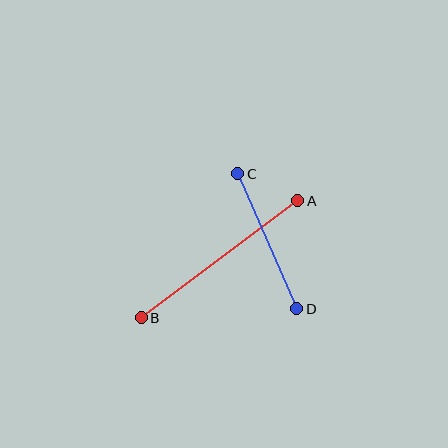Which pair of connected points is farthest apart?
Points A and B are farthest apart.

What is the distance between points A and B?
The distance is approximately 195 pixels.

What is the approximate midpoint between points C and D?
The midpoint is at approximately (267, 241) pixels.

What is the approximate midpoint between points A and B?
The midpoint is at approximately (220, 259) pixels.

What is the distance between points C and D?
The distance is approximately 148 pixels.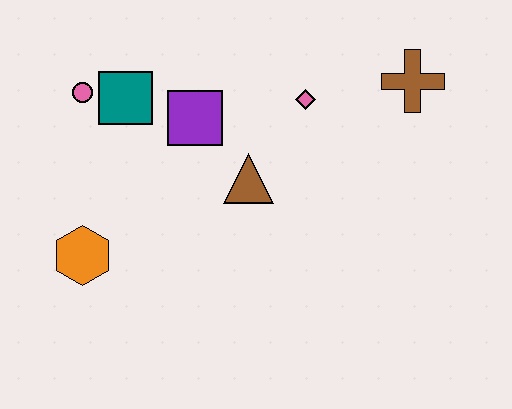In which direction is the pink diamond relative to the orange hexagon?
The pink diamond is to the right of the orange hexagon.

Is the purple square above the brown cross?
No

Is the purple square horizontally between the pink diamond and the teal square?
Yes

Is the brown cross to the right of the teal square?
Yes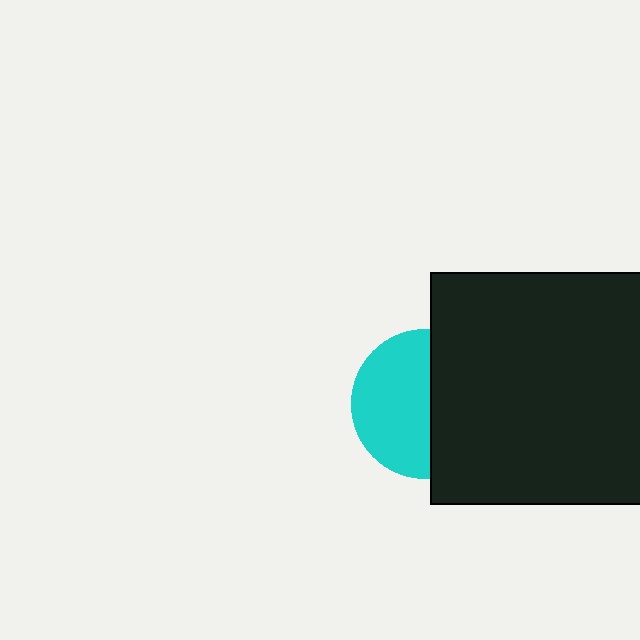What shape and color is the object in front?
The object in front is a black square.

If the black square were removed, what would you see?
You would see the complete cyan circle.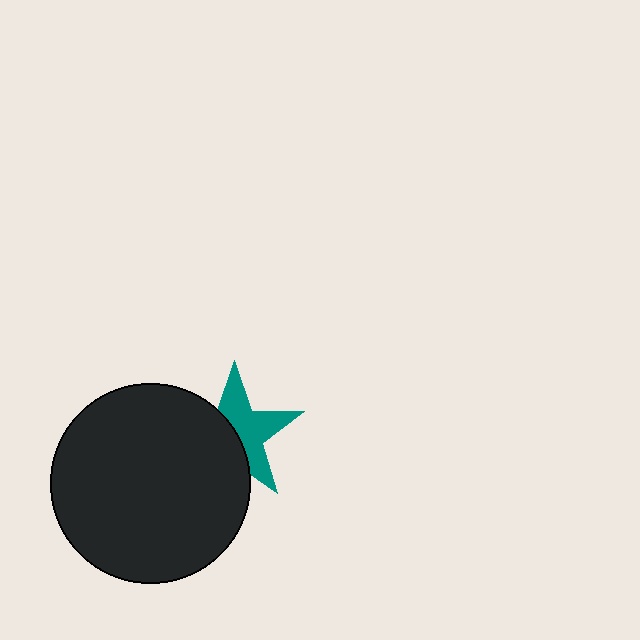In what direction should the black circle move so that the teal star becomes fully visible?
The black circle should move left. That is the shortest direction to clear the overlap and leave the teal star fully visible.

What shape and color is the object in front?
The object in front is a black circle.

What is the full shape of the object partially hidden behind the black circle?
The partially hidden object is a teal star.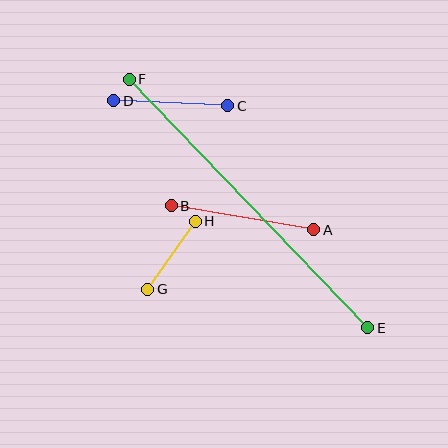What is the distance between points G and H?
The distance is approximately 83 pixels.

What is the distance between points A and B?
The distance is approximately 145 pixels.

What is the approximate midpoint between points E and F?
The midpoint is at approximately (248, 203) pixels.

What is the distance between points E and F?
The distance is approximately 344 pixels.